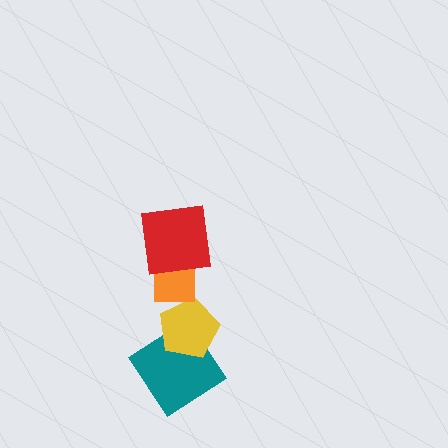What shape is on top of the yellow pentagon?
The orange square is on top of the yellow pentagon.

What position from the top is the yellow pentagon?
The yellow pentagon is 3rd from the top.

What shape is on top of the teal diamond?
The yellow pentagon is on top of the teal diamond.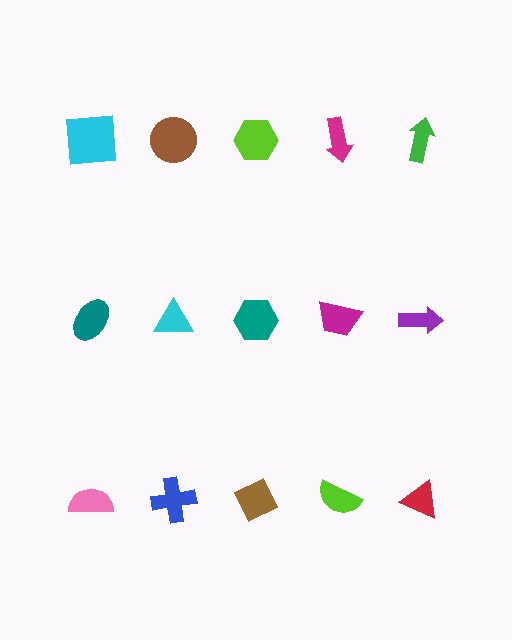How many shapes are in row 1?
5 shapes.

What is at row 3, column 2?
A blue cross.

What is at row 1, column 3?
A lime hexagon.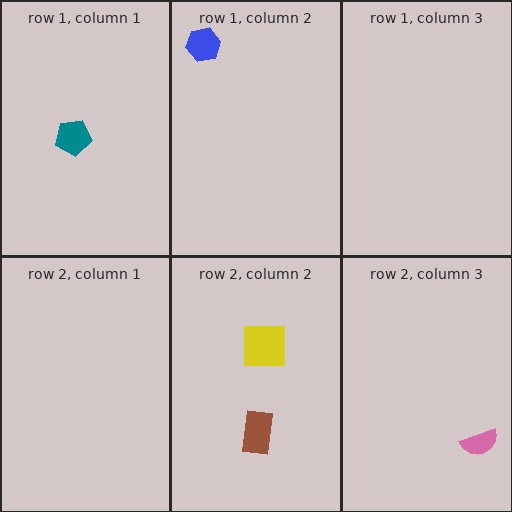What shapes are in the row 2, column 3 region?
The pink semicircle.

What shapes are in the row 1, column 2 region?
The blue hexagon.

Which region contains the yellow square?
The row 2, column 2 region.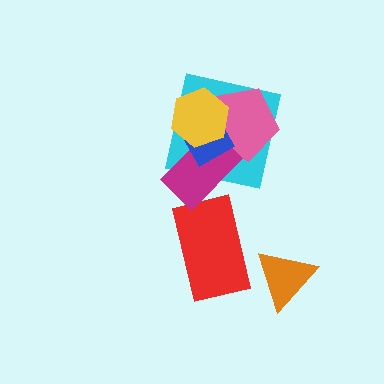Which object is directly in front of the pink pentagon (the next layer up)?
The magenta rectangle is directly in front of the pink pentagon.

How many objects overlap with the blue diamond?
4 objects overlap with the blue diamond.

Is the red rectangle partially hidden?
No, no other shape covers it.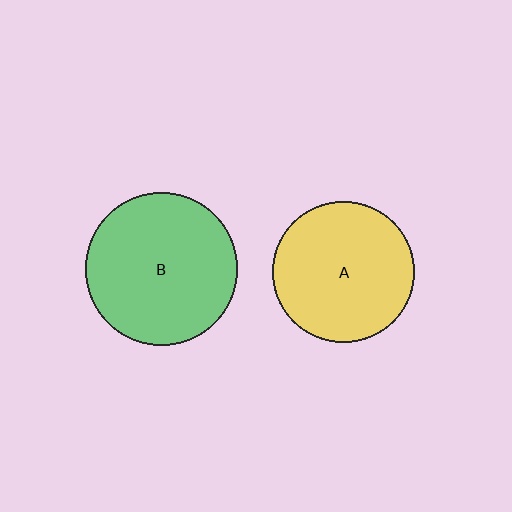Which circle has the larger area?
Circle B (green).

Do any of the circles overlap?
No, none of the circles overlap.